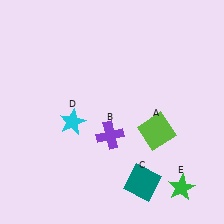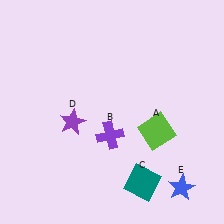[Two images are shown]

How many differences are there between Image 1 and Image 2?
There are 2 differences between the two images.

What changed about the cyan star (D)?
In Image 1, D is cyan. In Image 2, it changed to purple.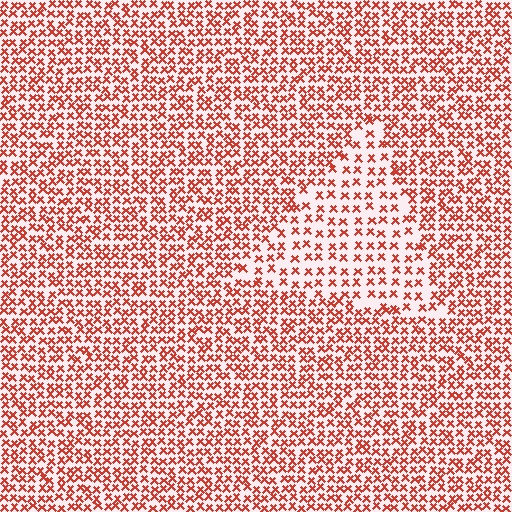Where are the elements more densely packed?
The elements are more densely packed outside the triangle boundary.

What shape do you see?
I see a triangle.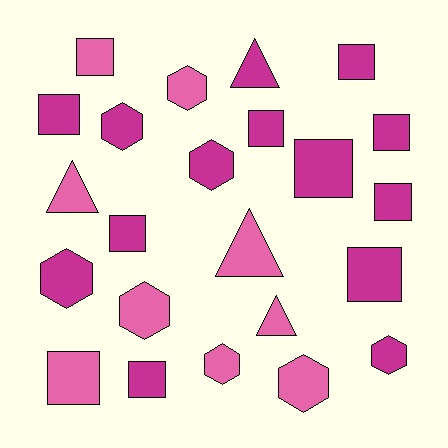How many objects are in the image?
There are 23 objects.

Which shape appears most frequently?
Square, with 11 objects.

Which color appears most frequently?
Magenta, with 14 objects.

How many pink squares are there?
There are 2 pink squares.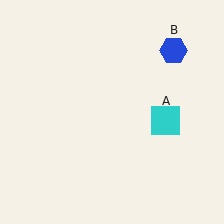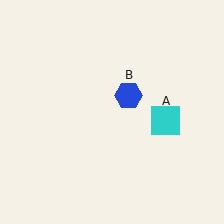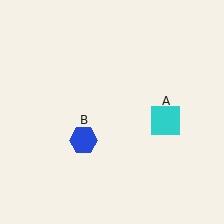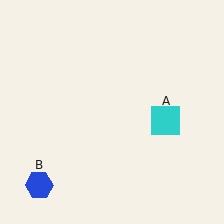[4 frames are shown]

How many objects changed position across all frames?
1 object changed position: blue hexagon (object B).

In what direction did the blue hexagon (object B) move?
The blue hexagon (object B) moved down and to the left.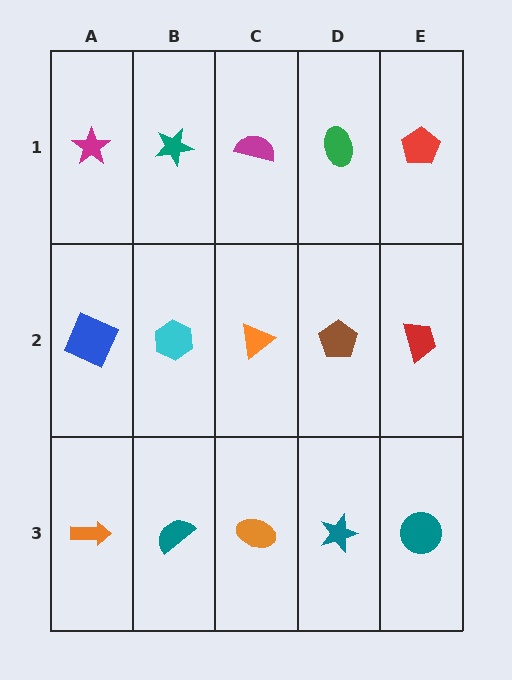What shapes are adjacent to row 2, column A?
A magenta star (row 1, column A), an orange arrow (row 3, column A), a cyan hexagon (row 2, column B).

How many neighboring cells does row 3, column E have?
2.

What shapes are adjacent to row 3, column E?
A red trapezoid (row 2, column E), a teal star (row 3, column D).